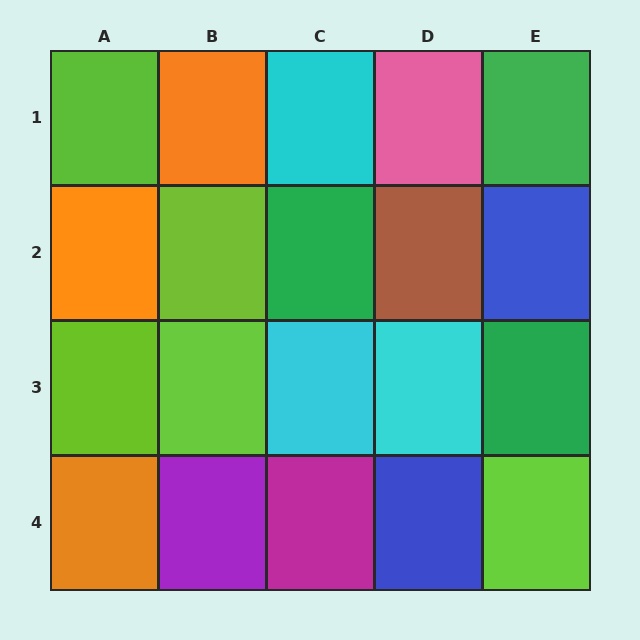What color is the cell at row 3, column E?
Green.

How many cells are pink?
1 cell is pink.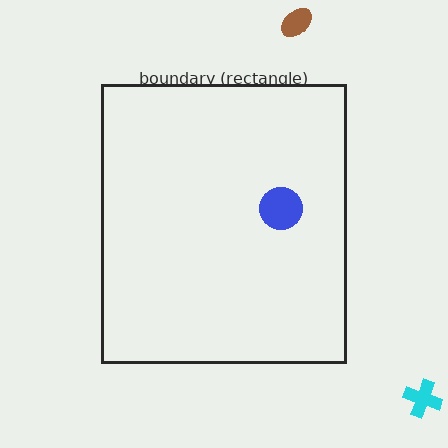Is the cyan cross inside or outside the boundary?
Outside.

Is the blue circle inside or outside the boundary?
Inside.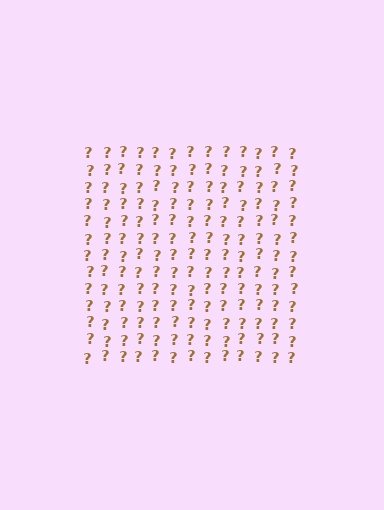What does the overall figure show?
The overall figure shows a square.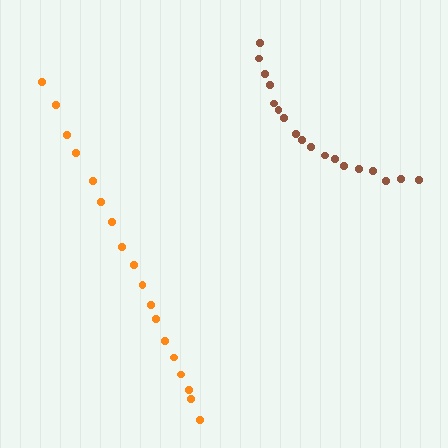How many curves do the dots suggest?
There are 2 distinct paths.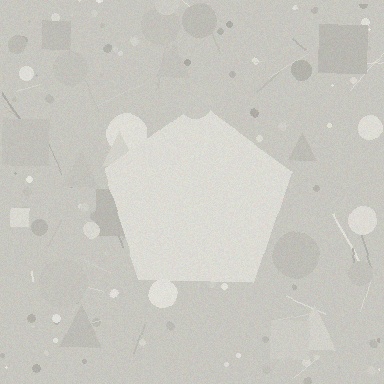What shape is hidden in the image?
A pentagon is hidden in the image.